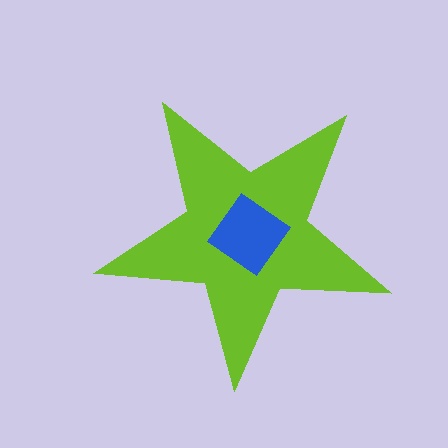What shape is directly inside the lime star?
The blue diamond.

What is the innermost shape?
The blue diamond.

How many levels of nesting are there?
2.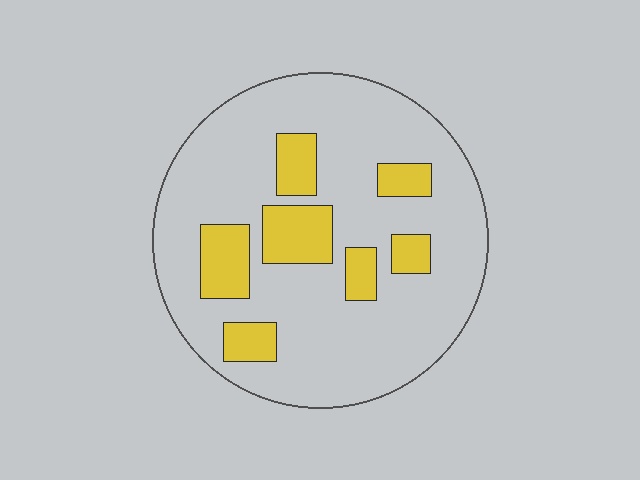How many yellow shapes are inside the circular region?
7.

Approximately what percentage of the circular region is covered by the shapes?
Approximately 20%.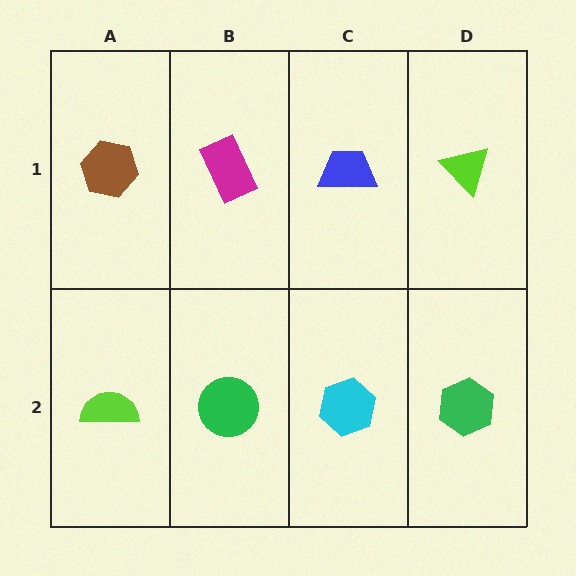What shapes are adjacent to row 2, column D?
A lime triangle (row 1, column D), a cyan hexagon (row 2, column C).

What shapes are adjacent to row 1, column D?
A green hexagon (row 2, column D), a blue trapezoid (row 1, column C).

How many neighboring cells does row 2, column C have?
3.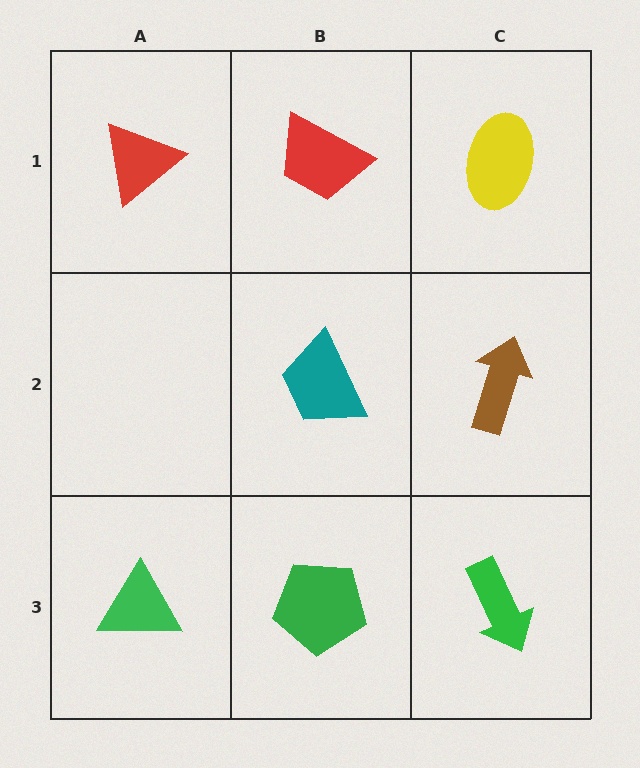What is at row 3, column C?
A green arrow.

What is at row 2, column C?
A brown arrow.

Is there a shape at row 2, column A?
No, that cell is empty.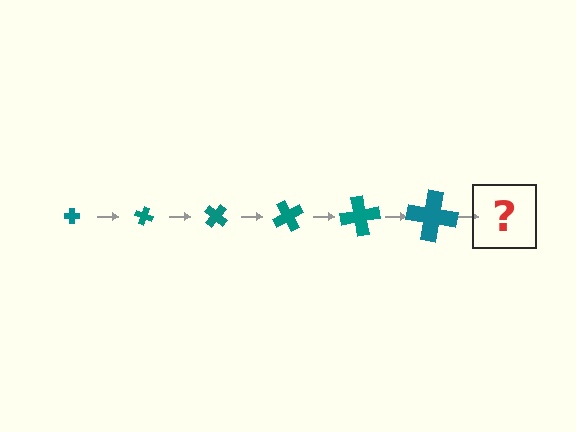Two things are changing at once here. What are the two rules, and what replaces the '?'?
The two rules are that the cross grows larger each step and it rotates 20 degrees each step. The '?' should be a cross, larger than the previous one and rotated 120 degrees from the start.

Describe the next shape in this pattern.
It should be a cross, larger than the previous one and rotated 120 degrees from the start.